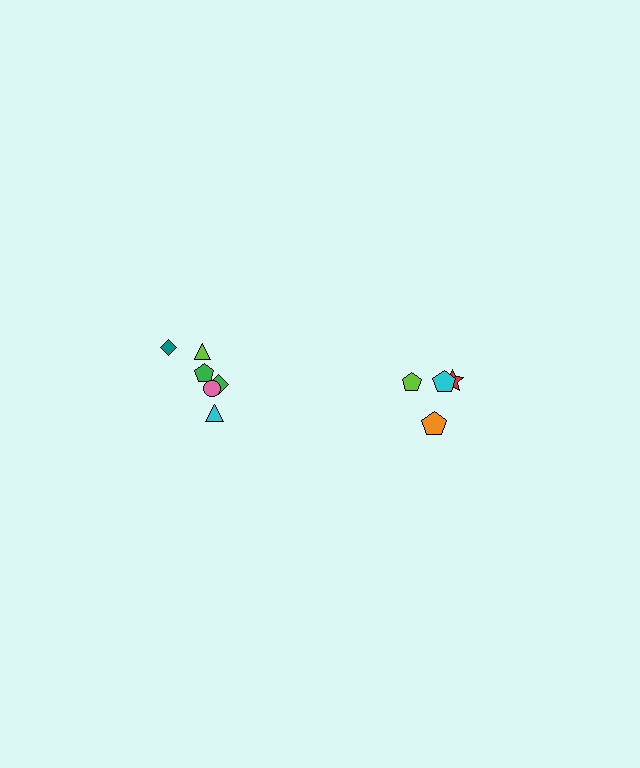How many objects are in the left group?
There are 6 objects.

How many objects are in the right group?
There are 4 objects.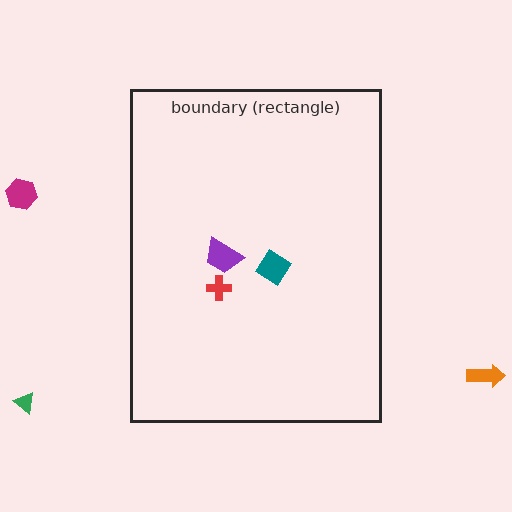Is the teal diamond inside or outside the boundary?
Inside.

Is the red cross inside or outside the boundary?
Inside.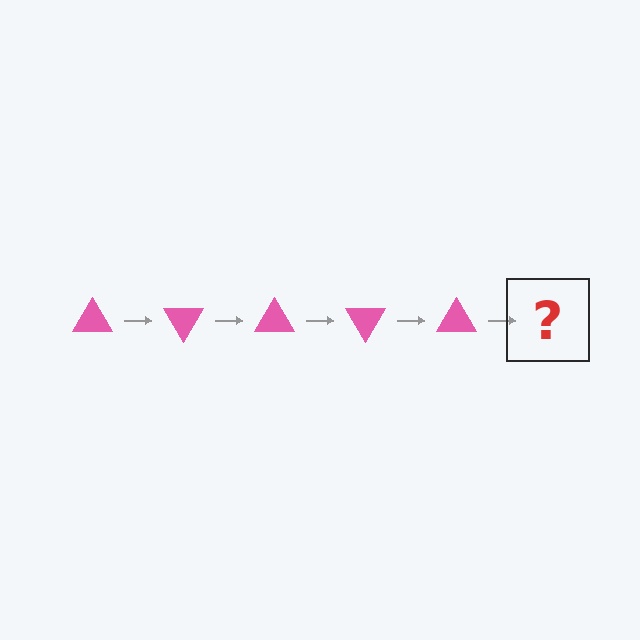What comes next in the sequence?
The next element should be a pink triangle rotated 300 degrees.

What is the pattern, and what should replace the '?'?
The pattern is that the triangle rotates 60 degrees each step. The '?' should be a pink triangle rotated 300 degrees.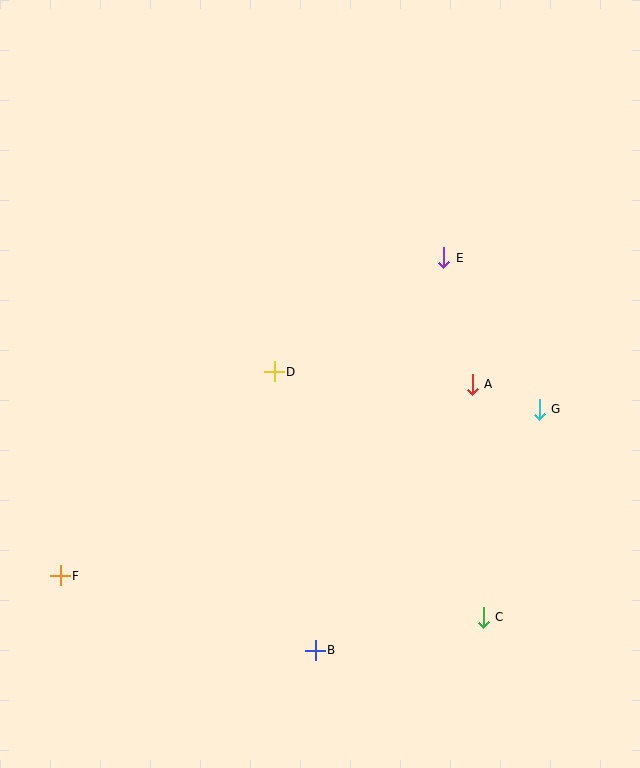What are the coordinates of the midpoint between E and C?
The midpoint between E and C is at (463, 438).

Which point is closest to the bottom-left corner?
Point F is closest to the bottom-left corner.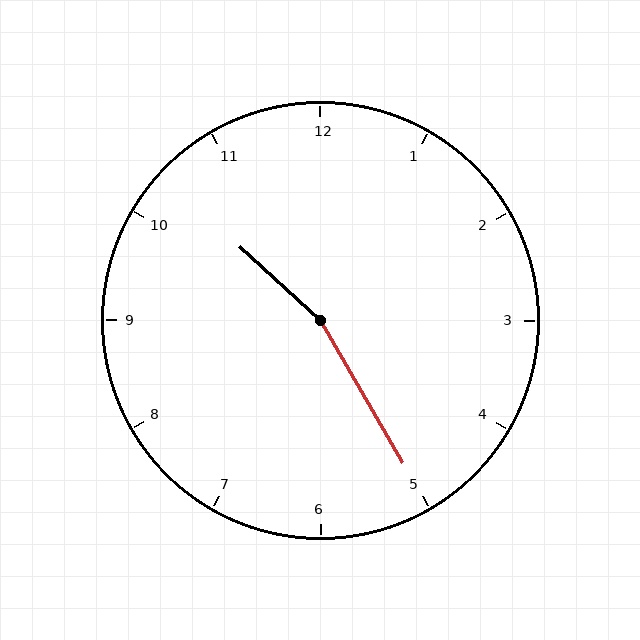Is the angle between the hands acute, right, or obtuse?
It is obtuse.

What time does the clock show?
10:25.